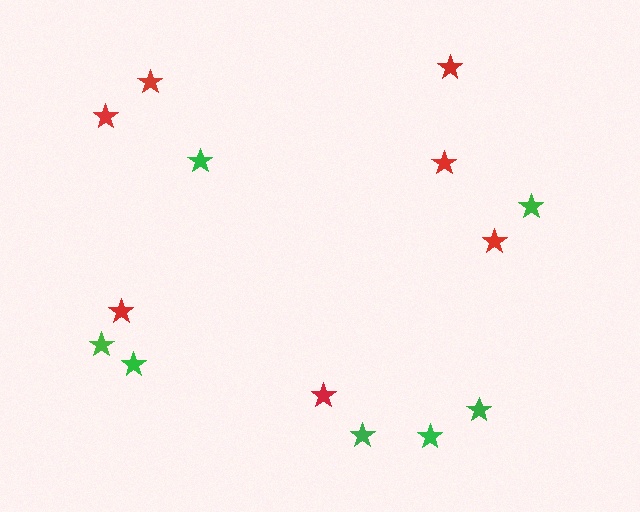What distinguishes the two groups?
There are 2 groups: one group of red stars (7) and one group of green stars (7).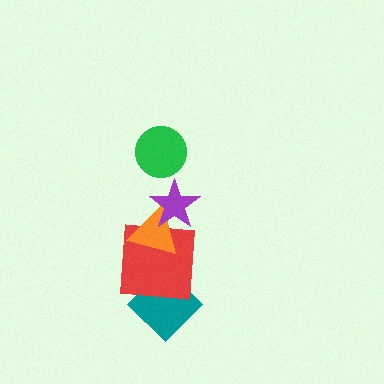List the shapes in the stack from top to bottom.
From top to bottom: the green circle, the purple star, the orange triangle, the red square, the teal diamond.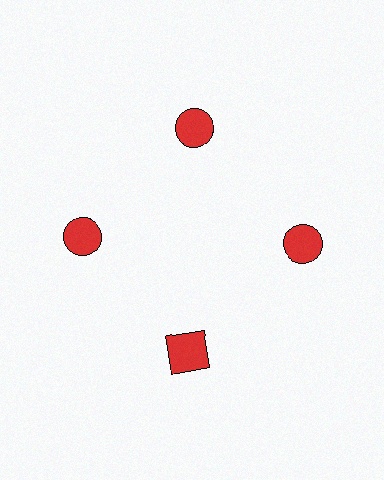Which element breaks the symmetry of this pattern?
The red square at roughly the 6 o'clock position breaks the symmetry. All other shapes are red circles.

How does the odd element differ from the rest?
It has a different shape: square instead of circle.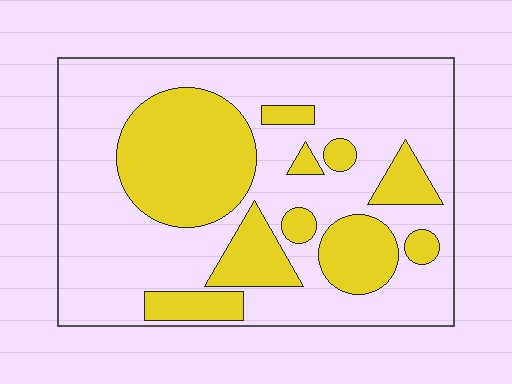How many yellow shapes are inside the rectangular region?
10.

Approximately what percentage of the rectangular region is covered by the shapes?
Approximately 35%.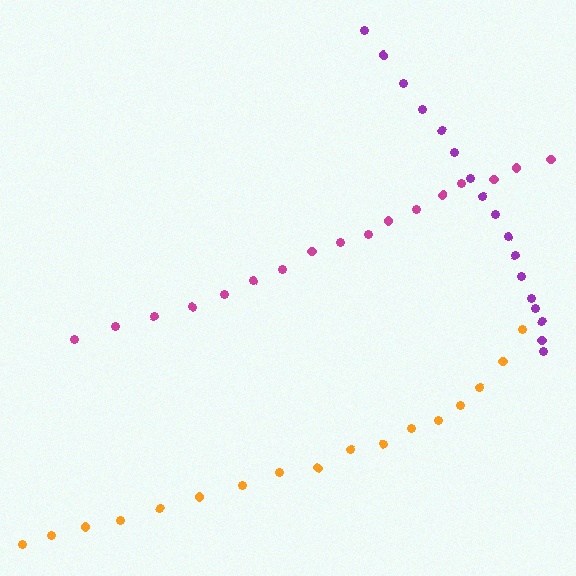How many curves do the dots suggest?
There are 3 distinct paths.